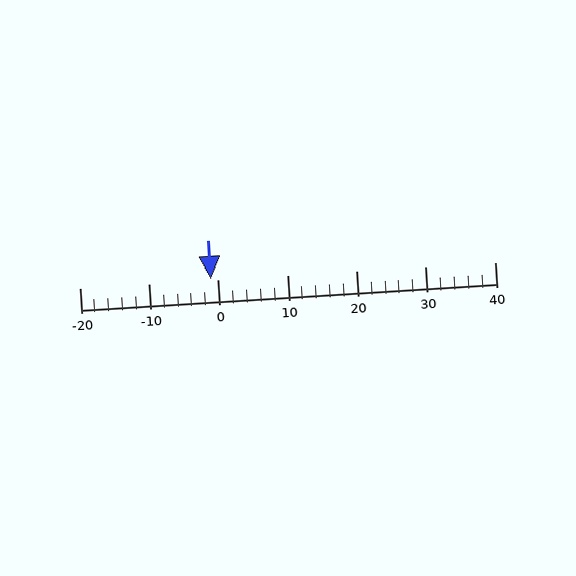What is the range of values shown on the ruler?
The ruler shows values from -20 to 40.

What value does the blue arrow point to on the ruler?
The blue arrow points to approximately -1.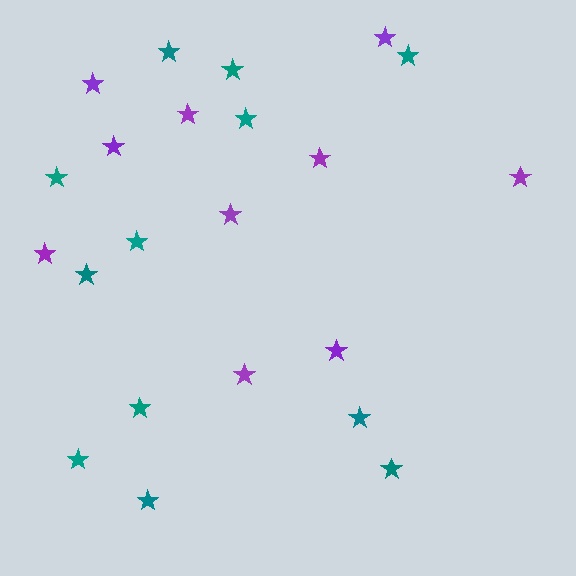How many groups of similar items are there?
There are 2 groups: one group of teal stars (12) and one group of purple stars (10).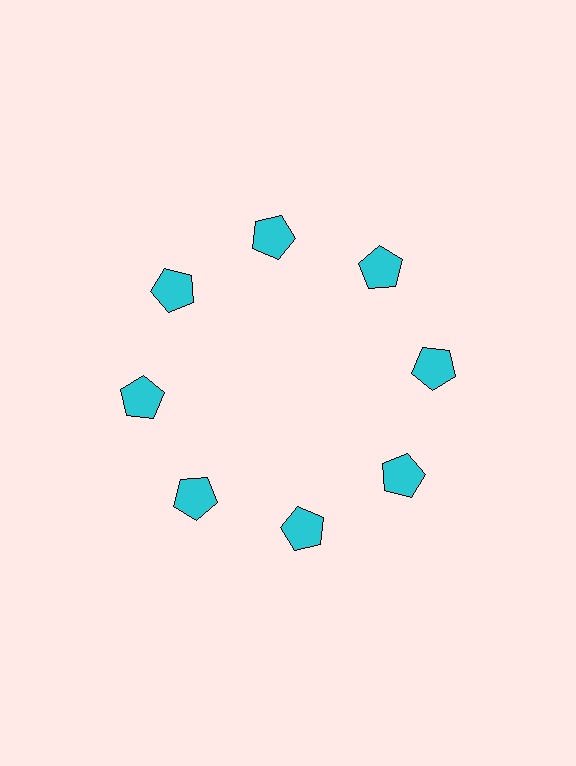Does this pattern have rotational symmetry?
Yes, this pattern has 8-fold rotational symmetry. It looks the same after rotating 45 degrees around the center.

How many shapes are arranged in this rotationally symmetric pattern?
There are 8 shapes, arranged in 8 groups of 1.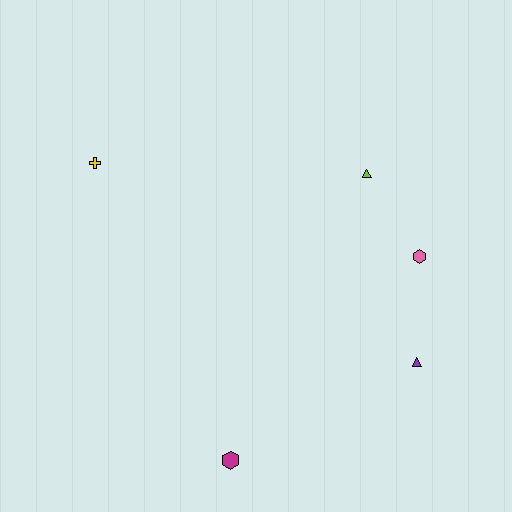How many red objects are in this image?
There are no red objects.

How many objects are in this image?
There are 5 objects.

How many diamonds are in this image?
There are no diamonds.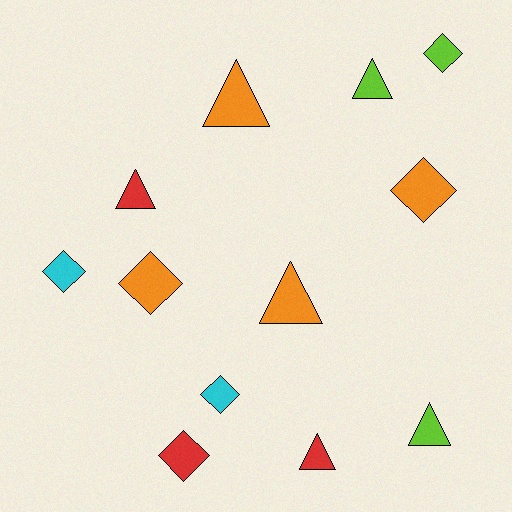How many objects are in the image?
There are 12 objects.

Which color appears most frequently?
Orange, with 4 objects.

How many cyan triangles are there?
There are no cyan triangles.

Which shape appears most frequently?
Diamond, with 6 objects.